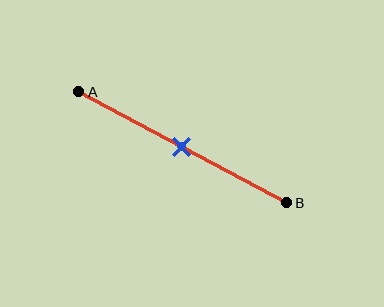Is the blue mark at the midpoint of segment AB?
Yes, the mark is approximately at the midpoint.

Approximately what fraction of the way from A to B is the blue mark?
The blue mark is approximately 50% of the way from A to B.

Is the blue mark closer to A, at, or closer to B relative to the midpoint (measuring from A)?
The blue mark is approximately at the midpoint of segment AB.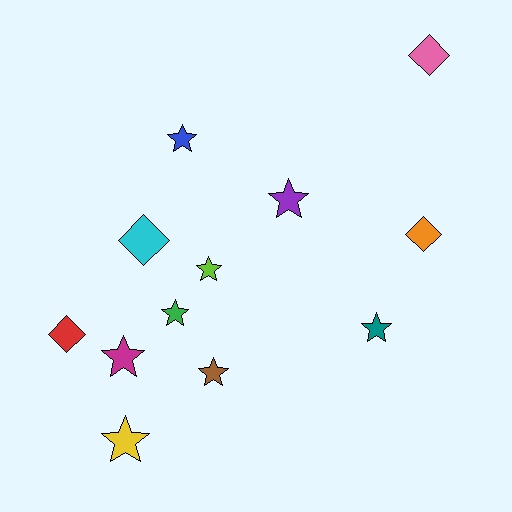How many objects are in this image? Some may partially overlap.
There are 12 objects.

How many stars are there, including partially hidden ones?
There are 8 stars.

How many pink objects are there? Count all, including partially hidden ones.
There is 1 pink object.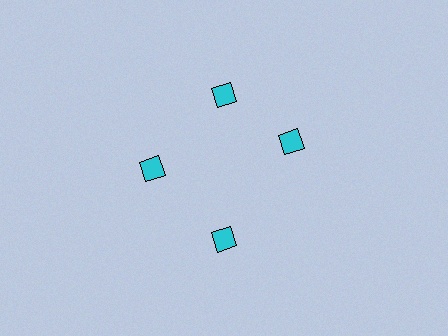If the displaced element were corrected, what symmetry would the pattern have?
It would have 4-fold rotational symmetry — the pattern would map onto itself every 90 degrees.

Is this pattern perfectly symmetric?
No. The 4 cyan diamonds are arranged in a ring, but one element near the 3 o'clock position is rotated out of alignment along the ring, breaking the 4-fold rotational symmetry.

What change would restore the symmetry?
The symmetry would be restored by rotating it back into even spacing with its neighbors so that all 4 diamonds sit at equal angles and equal distance from the center.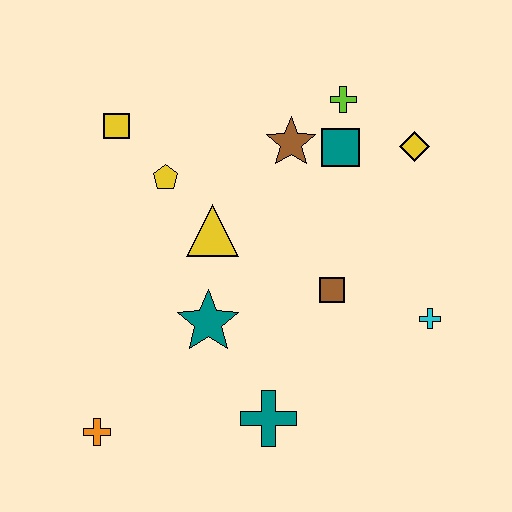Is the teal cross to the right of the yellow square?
Yes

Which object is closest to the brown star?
The teal square is closest to the brown star.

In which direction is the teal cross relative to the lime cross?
The teal cross is below the lime cross.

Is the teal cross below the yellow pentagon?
Yes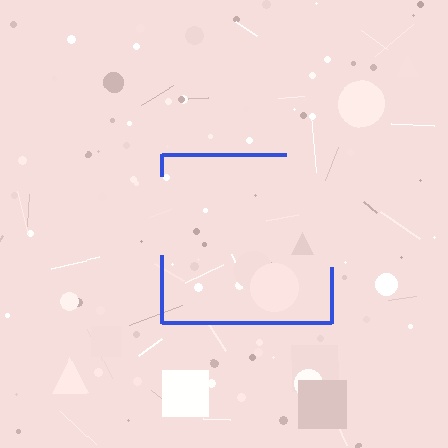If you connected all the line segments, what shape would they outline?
They would outline a square.